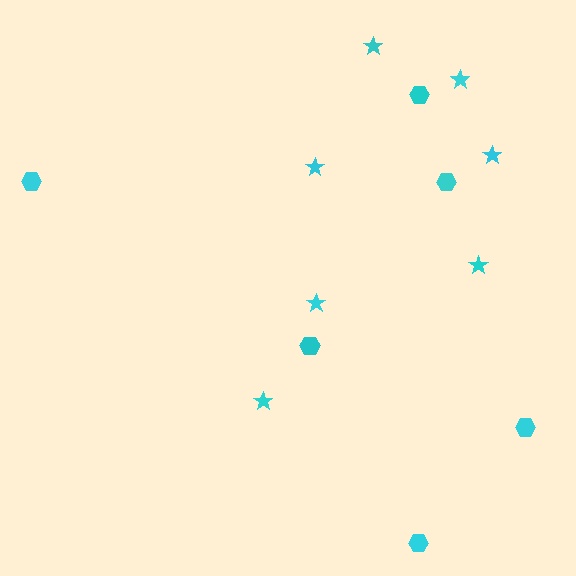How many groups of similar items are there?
There are 2 groups: one group of hexagons (6) and one group of stars (7).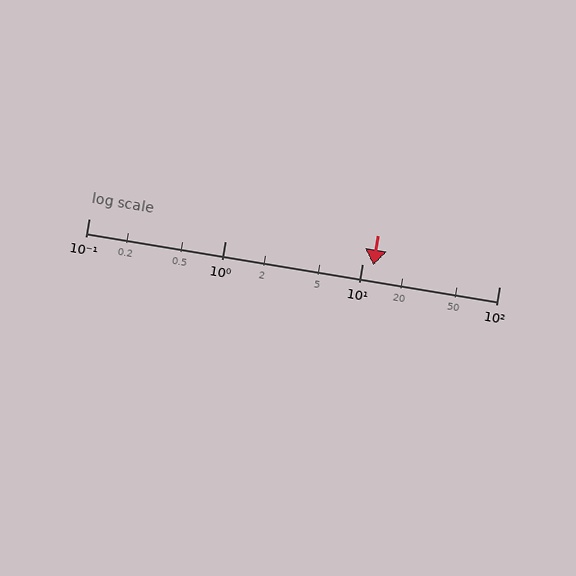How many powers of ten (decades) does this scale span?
The scale spans 3 decades, from 0.1 to 100.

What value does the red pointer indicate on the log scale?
The pointer indicates approximately 12.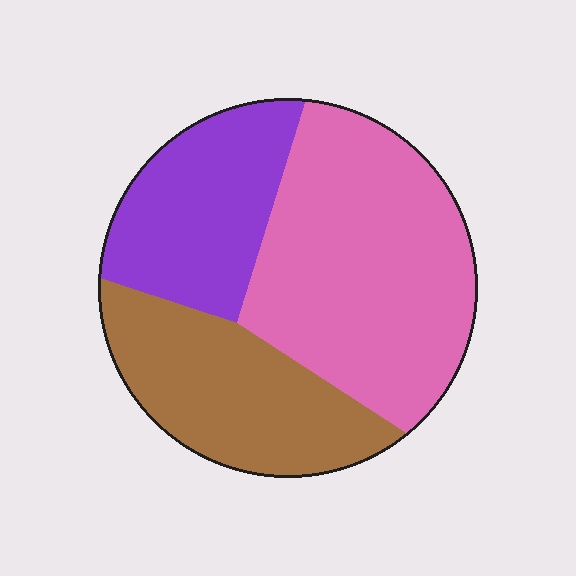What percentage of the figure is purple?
Purple takes up less than a quarter of the figure.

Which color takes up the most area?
Pink, at roughly 45%.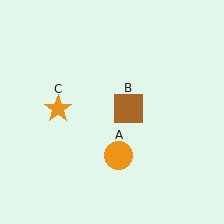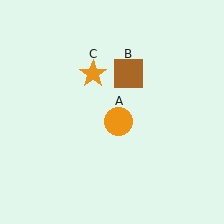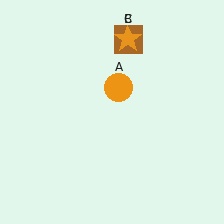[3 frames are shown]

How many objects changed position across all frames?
3 objects changed position: orange circle (object A), brown square (object B), orange star (object C).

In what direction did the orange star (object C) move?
The orange star (object C) moved up and to the right.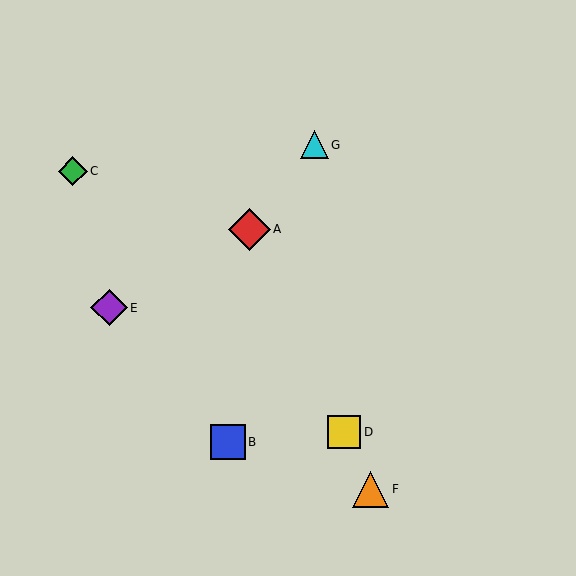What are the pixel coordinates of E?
Object E is at (109, 308).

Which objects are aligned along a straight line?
Objects A, D, F are aligned along a straight line.